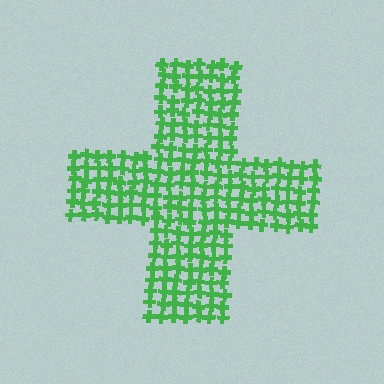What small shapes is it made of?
It is made of small crosses.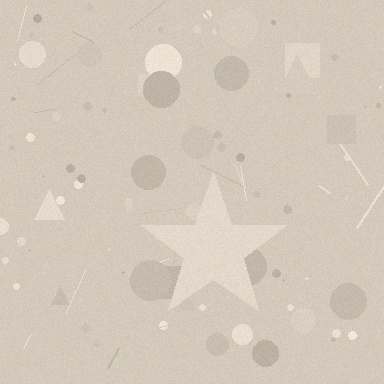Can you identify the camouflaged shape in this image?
The camouflaged shape is a star.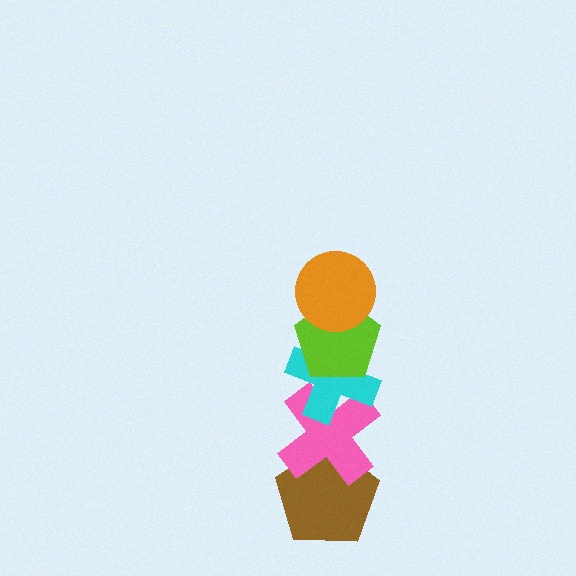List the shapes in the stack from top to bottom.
From top to bottom: the orange circle, the lime pentagon, the cyan cross, the pink cross, the brown pentagon.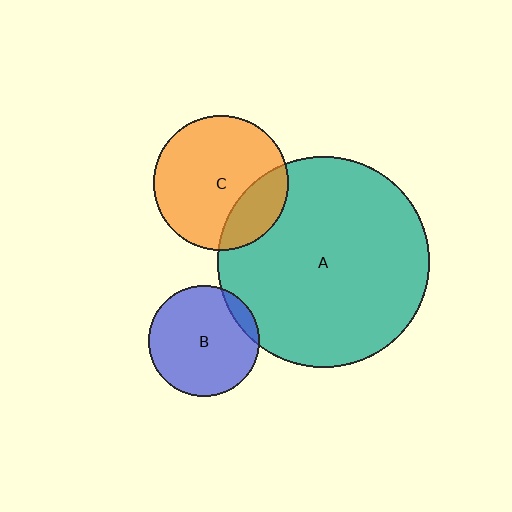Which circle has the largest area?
Circle A (teal).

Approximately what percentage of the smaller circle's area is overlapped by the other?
Approximately 10%.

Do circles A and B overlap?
Yes.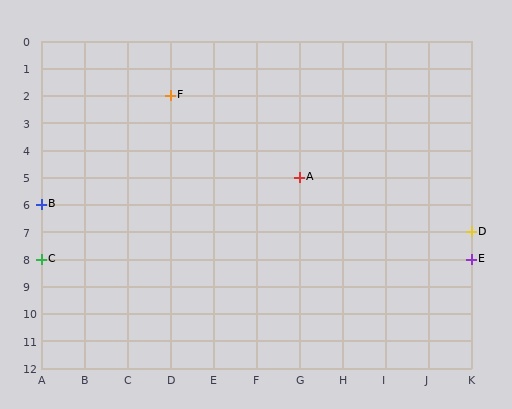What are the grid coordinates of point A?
Point A is at grid coordinates (G, 5).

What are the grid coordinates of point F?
Point F is at grid coordinates (D, 2).